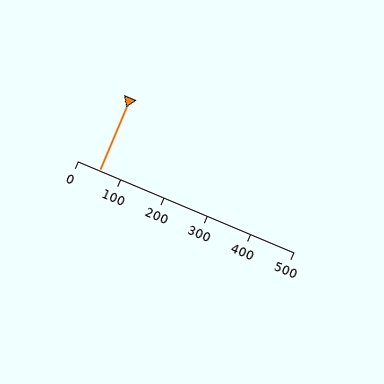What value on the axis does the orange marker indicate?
The marker indicates approximately 50.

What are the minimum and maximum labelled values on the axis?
The axis runs from 0 to 500.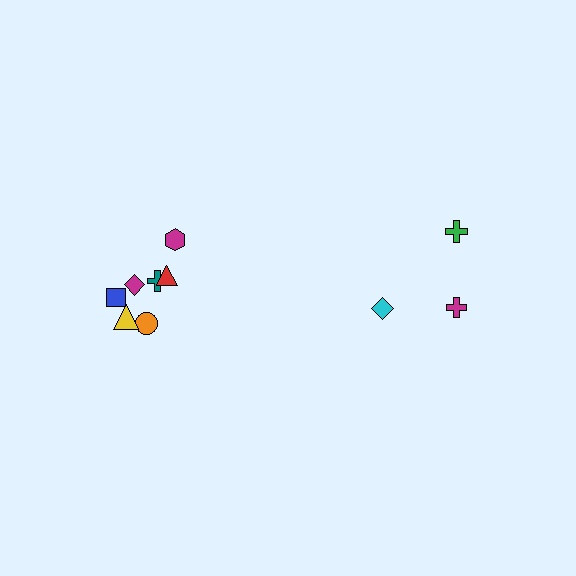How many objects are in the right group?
There are 3 objects.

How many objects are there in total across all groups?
There are 10 objects.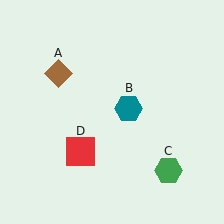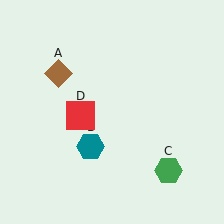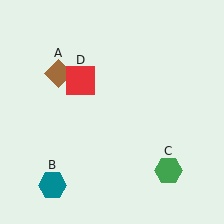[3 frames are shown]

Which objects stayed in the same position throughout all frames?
Brown diamond (object A) and green hexagon (object C) remained stationary.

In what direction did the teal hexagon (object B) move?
The teal hexagon (object B) moved down and to the left.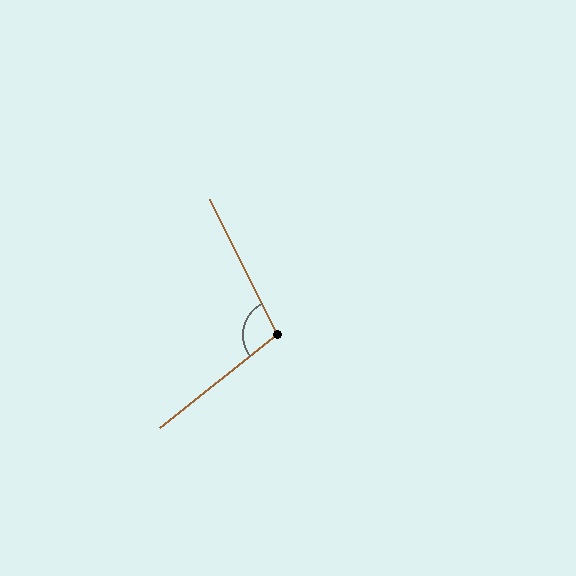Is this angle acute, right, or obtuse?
It is obtuse.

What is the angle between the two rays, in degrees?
Approximately 102 degrees.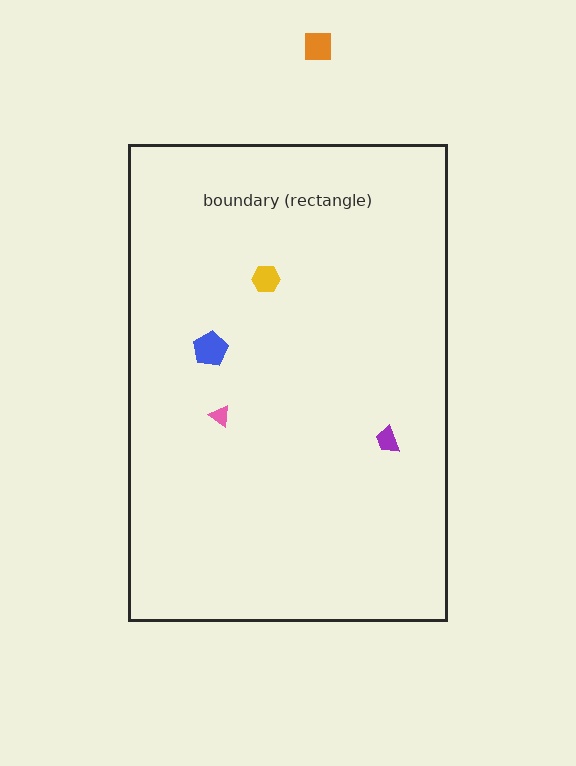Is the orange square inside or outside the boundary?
Outside.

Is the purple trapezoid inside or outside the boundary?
Inside.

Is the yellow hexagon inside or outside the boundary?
Inside.